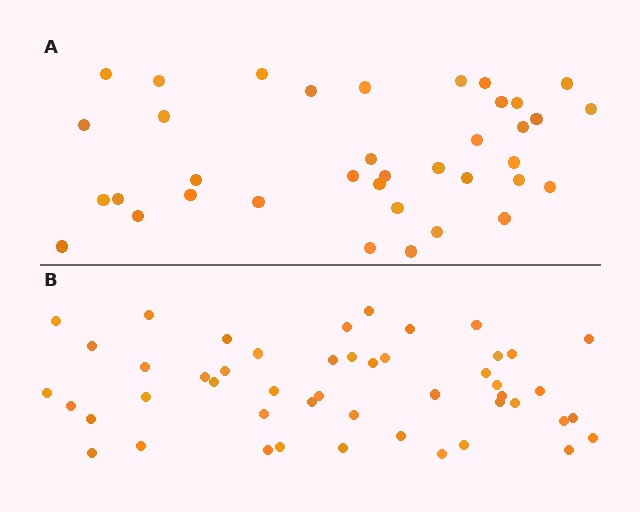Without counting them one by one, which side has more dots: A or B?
Region B (the bottom region) has more dots.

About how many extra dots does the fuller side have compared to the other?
Region B has roughly 12 or so more dots than region A.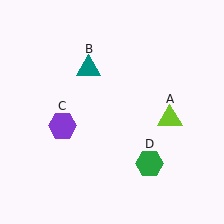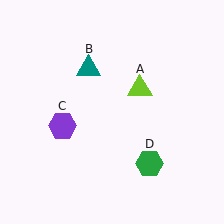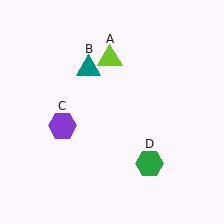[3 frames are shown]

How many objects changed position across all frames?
1 object changed position: lime triangle (object A).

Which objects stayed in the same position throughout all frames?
Teal triangle (object B) and purple hexagon (object C) and green hexagon (object D) remained stationary.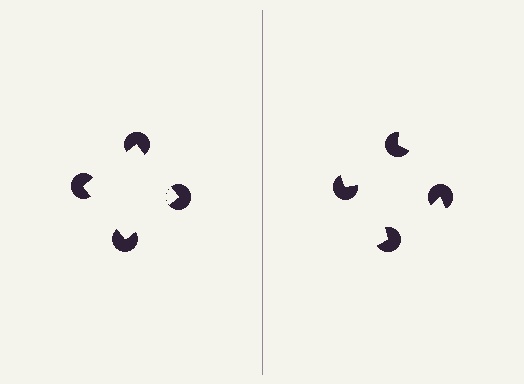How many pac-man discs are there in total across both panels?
8 — 4 on each side.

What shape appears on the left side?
An illusory square.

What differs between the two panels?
The pac-man discs are positioned identically on both sides; only the wedge orientations differ. On the left they align to a square; on the right they are misaligned.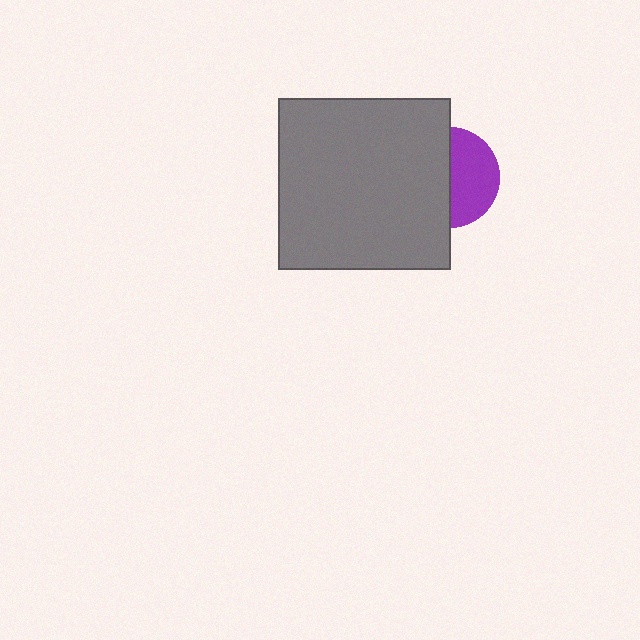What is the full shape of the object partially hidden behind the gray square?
The partially hidden object is a purple circle.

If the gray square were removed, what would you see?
You would see the complete purple circle.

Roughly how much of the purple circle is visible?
About half of it is visible (roughly 47%).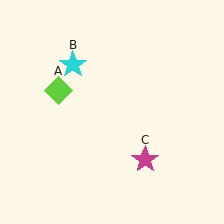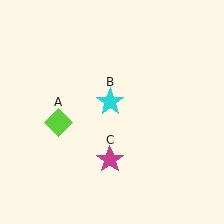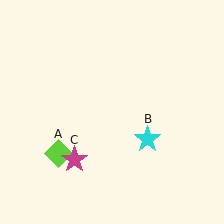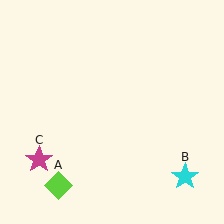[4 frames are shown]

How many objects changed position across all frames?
3 objects changed position: lime diamond (object A), cyan star (object B), magenta star (object C).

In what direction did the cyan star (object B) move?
The cyan star (object B) moved down and to the right.